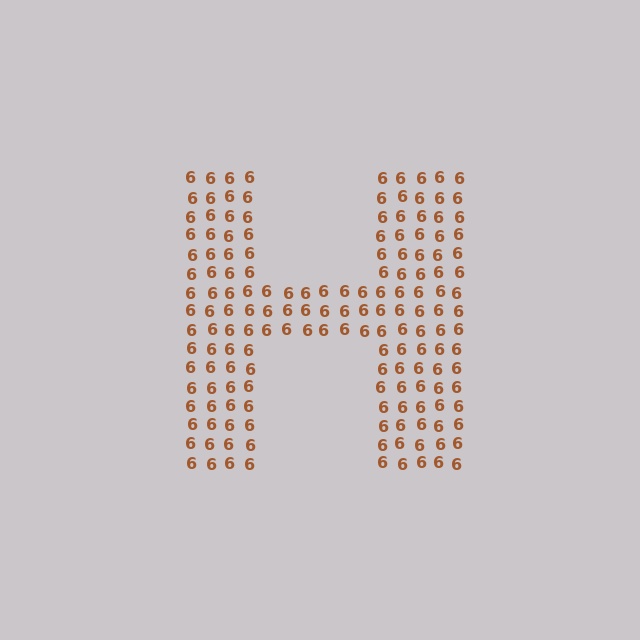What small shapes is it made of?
It is made of small digit 6's.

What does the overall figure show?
The overall figure shows the letter H.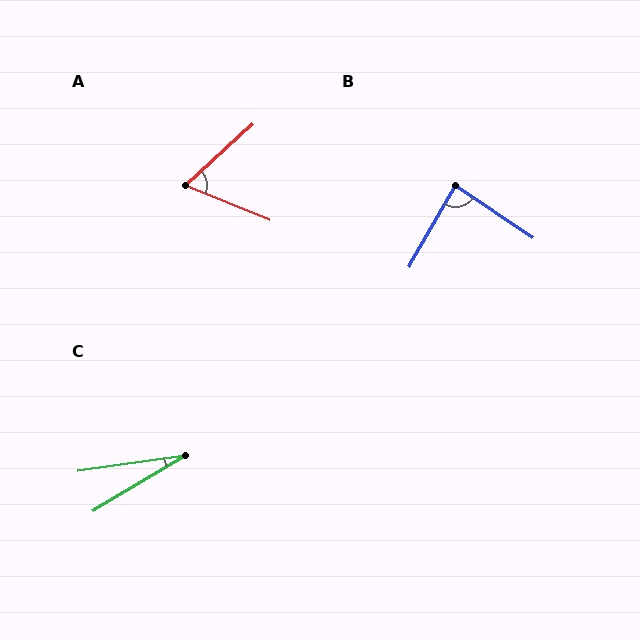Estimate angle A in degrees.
Approximately 65 degrees.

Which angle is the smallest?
C, at approximately 23 degrees.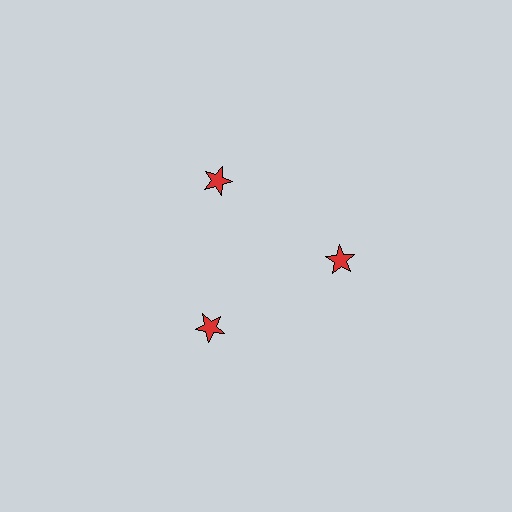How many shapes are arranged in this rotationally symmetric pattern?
There are 3 shapes, arranged in 3 groups of 1.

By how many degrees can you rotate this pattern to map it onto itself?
The pattern maps onto itself every 120 degrees of rotation.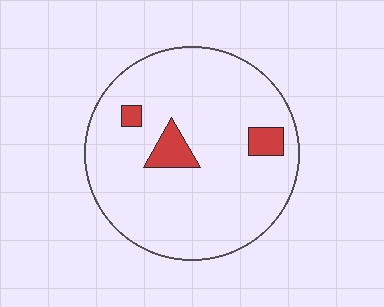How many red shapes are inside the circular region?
3.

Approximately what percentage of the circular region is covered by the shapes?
Approximately 10%.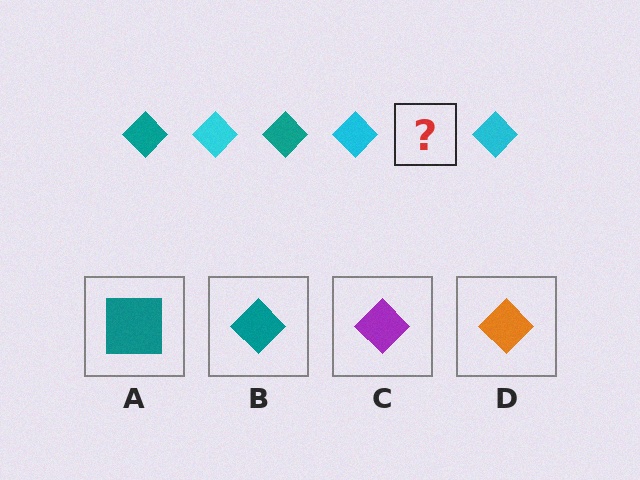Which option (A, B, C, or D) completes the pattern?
B.